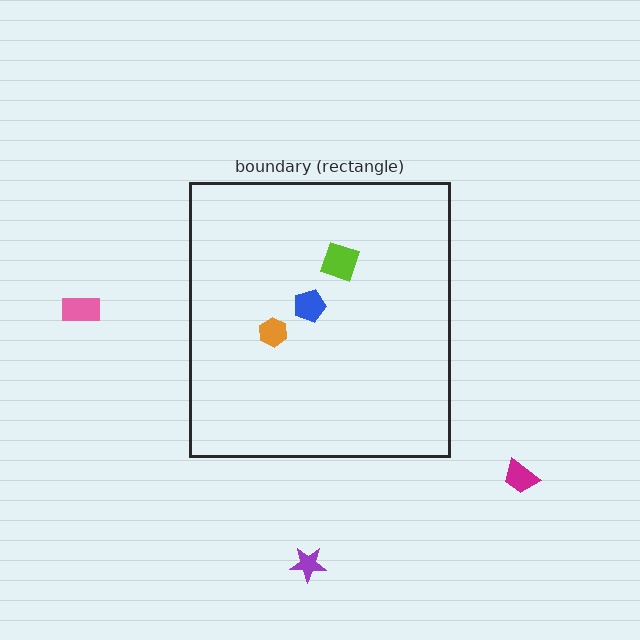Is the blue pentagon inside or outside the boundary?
Inside.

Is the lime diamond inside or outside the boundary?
Inside.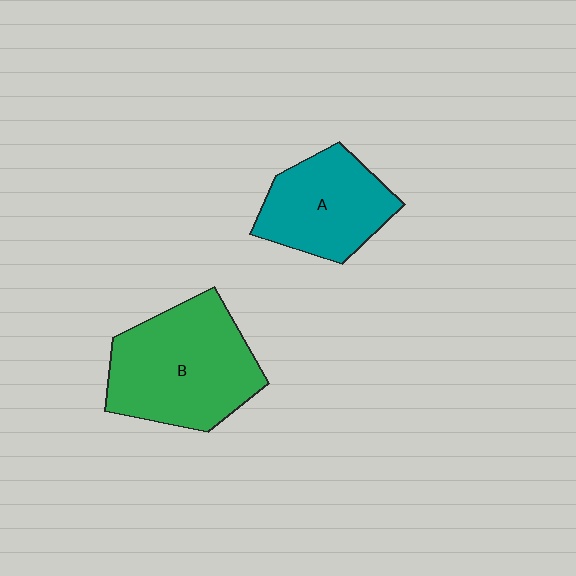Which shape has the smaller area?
Shape A (teal).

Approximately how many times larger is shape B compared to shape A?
Approximately 1.4 times.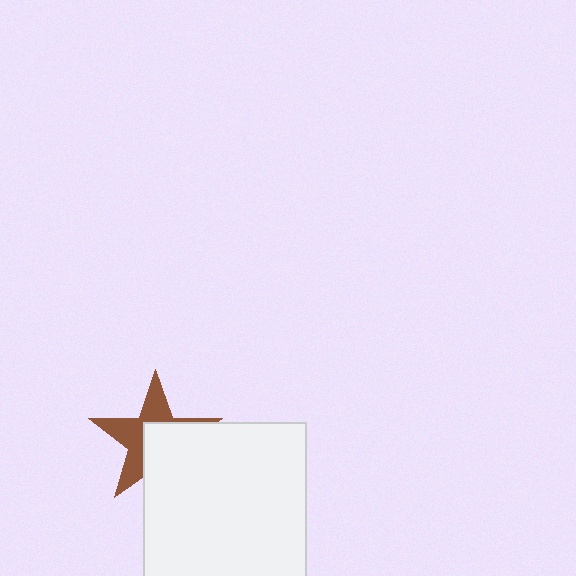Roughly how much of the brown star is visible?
About half of it is visible (roughly 51%).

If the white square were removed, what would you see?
You would see the complete brown star.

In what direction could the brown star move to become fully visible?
The brown star could move toward the upper-left. That would shift it out from behind the white square entirely.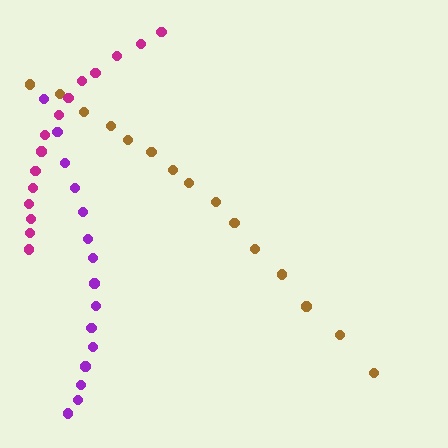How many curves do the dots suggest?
There are 3 distinct paths.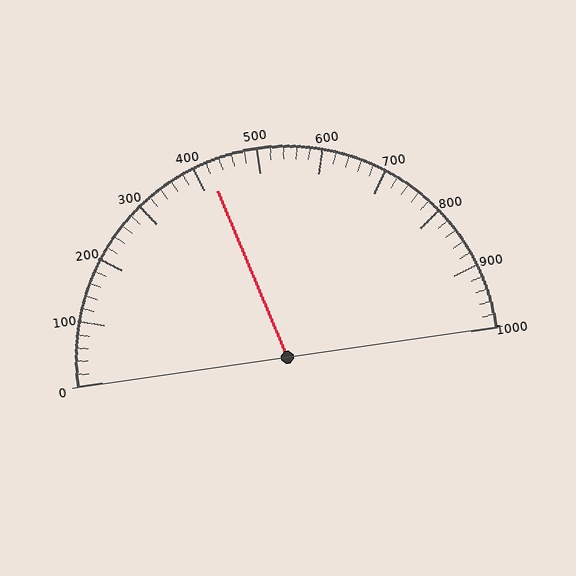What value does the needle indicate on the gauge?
The needle indicates approximately 420.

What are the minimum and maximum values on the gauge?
The gauge ranges from 0 to 1000.